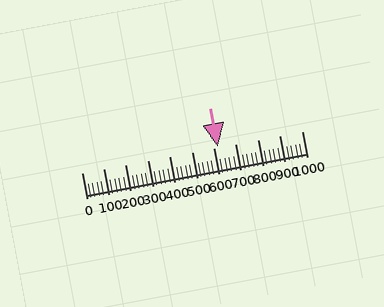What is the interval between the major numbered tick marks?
The major tick marks are spaced 100 units apart.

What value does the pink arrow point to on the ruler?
The pink arrow points to approximately 620.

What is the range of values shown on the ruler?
The ruler shows values from 0 to 1000.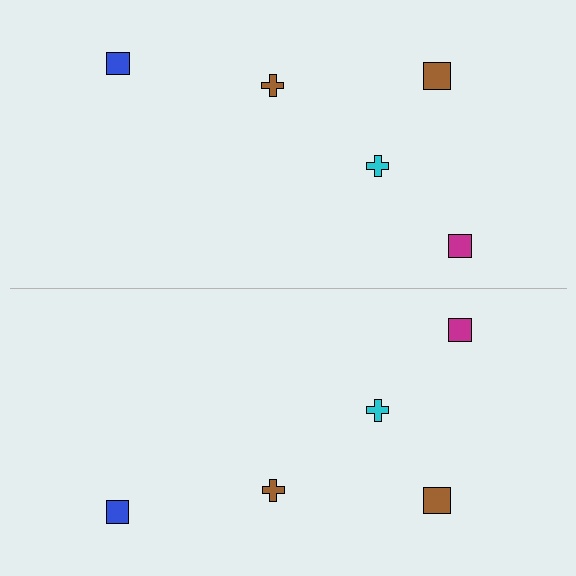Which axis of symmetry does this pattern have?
The pattern has a horizontal axis of symmetry running through the center of the image.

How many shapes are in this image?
There are 10 shapes in this image.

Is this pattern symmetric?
Yes, this pattern has bilateral (reflection) symmetry.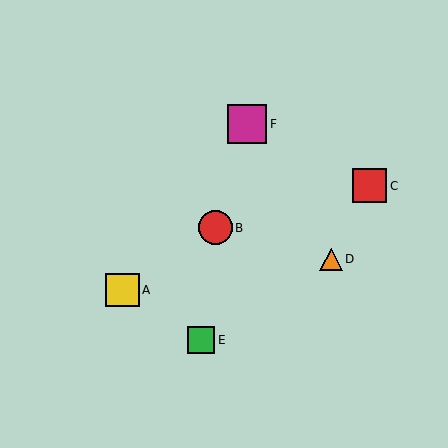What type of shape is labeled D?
Shape D is an orange triangle.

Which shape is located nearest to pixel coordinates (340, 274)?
The orange triangle (labeled D) at (331, 259) is nearest to that location.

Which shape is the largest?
The magenta square (labeled F) is the largest.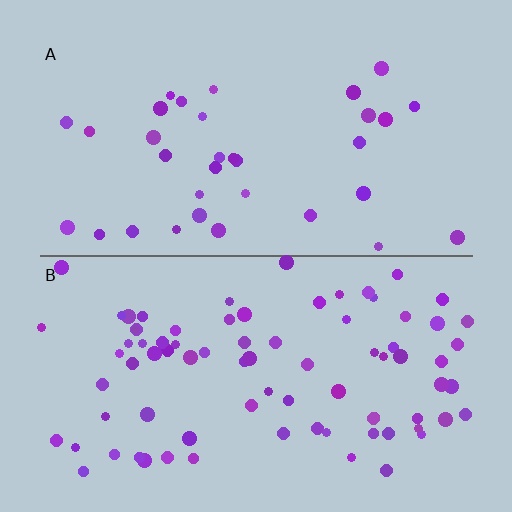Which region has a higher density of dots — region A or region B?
B (the bottom).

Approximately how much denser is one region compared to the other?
Approximately 2.4× — region B over region A.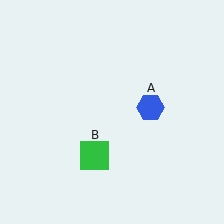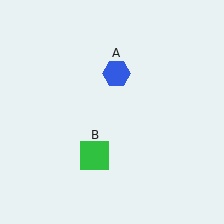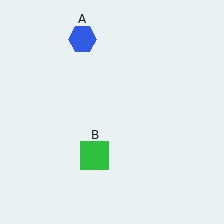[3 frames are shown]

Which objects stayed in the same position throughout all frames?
Green square (object B) remained stationary.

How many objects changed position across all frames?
1 object changed position: blue hexagon (object A).